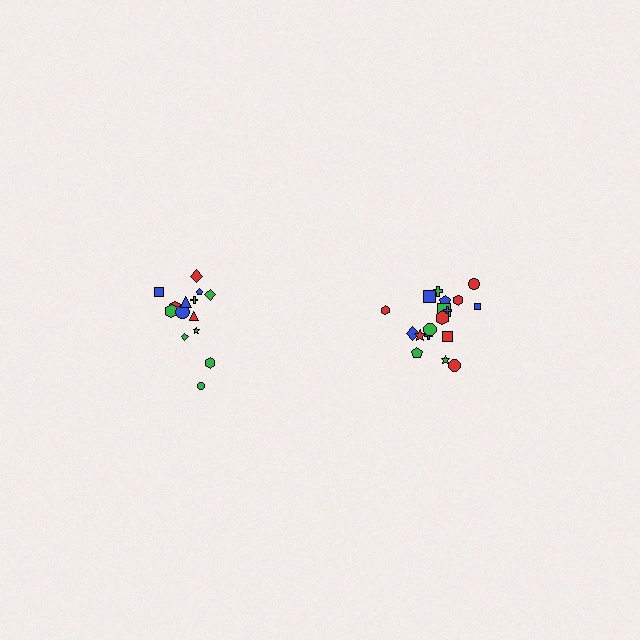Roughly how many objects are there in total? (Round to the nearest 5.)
Roughly 35 objects in total.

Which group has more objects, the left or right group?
The right group.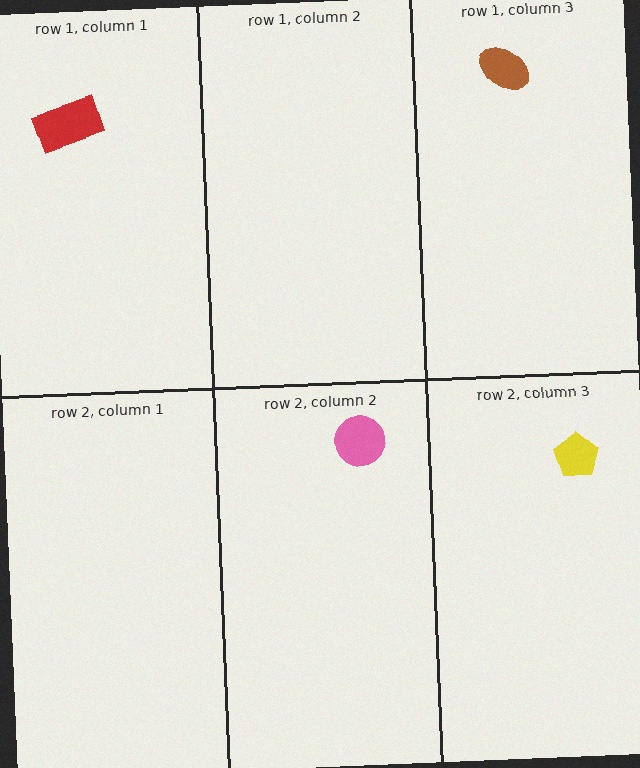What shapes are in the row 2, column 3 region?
The yellow pentagon.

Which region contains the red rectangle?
The row 1, column 1 region.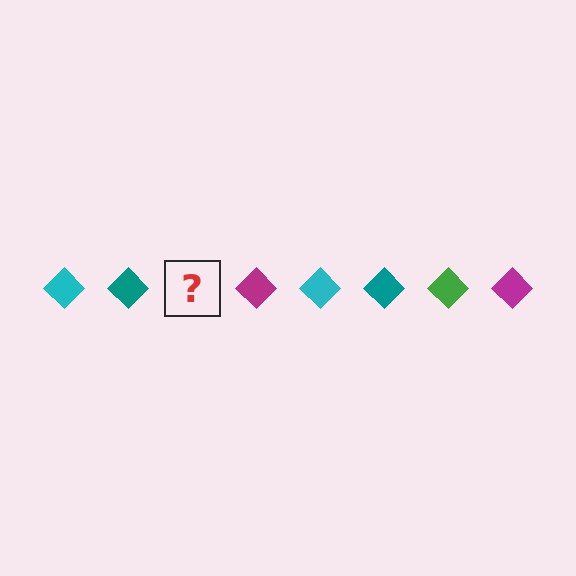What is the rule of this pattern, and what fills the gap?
The rule is that the pattern cycles through cyan, teal, green, magenta diamonds. The gap should be filled with a green diamond.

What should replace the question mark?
The question mark should be replaced with a green diamond.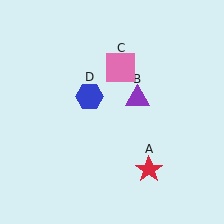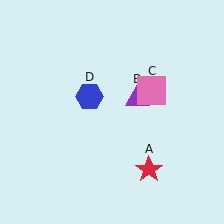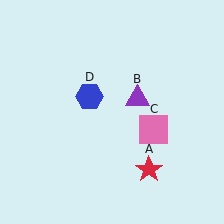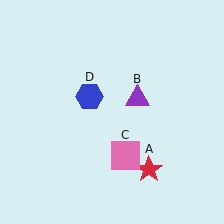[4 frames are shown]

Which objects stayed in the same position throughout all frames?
Red star (object A) and purple triangle (object B) and blue hexagon (object D) remained stationary.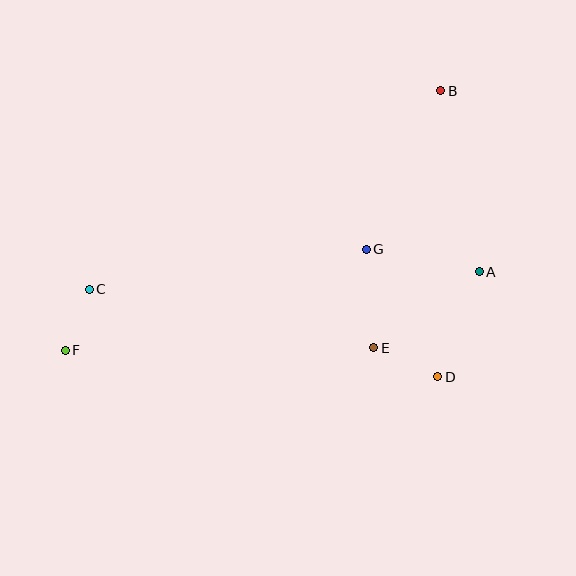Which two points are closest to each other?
Points C and F are closest to each other.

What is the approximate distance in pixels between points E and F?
The distance between E and F is approximately 308 pixels.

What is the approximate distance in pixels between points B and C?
The distance between B and C is approximately 404 pixels.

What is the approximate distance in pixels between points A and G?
The distance between A and G is approximately 116 pixels.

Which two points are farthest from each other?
Points B and F are farthest from each other.